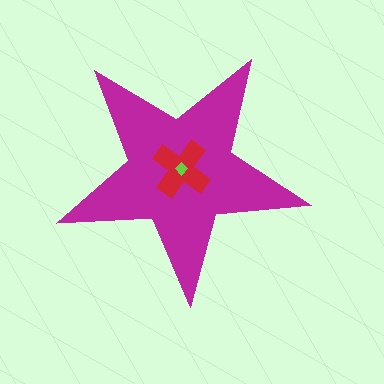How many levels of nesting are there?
3.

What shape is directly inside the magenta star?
The red cross.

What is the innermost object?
The lime diamond.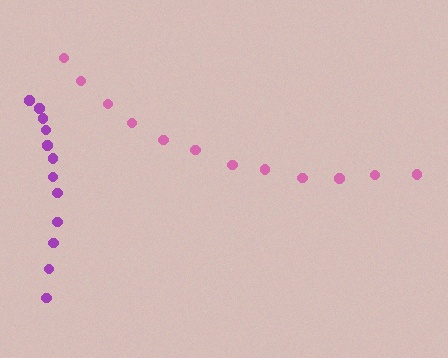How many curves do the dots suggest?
There are 2 distinct paths.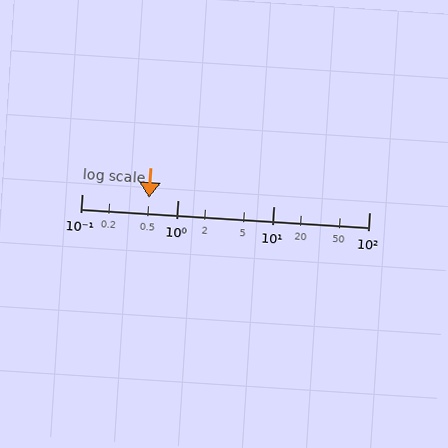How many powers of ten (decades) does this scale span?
The scale spans 3 decades, from 0.1 to 100.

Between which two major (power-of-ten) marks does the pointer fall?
The pointer is between 0.1 and 1.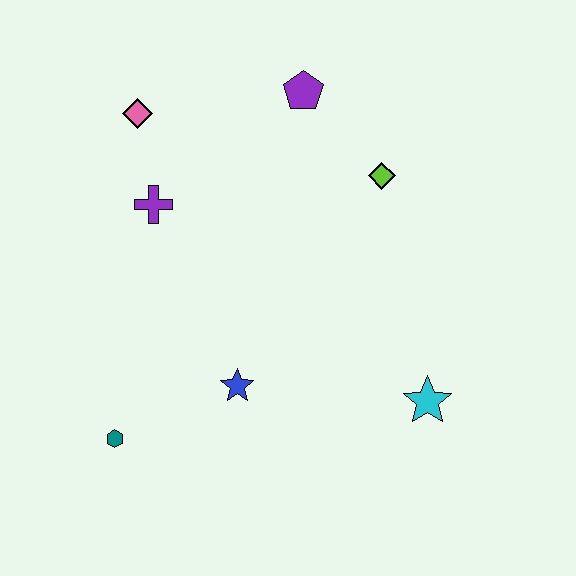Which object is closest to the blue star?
The teal hexagon is closest to the blue star.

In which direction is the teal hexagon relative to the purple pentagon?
The teal hexagon is below the purple pentagon.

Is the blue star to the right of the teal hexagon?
Yes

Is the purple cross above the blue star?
Yes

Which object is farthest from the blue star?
The purple pentagon is farthest from the blue star.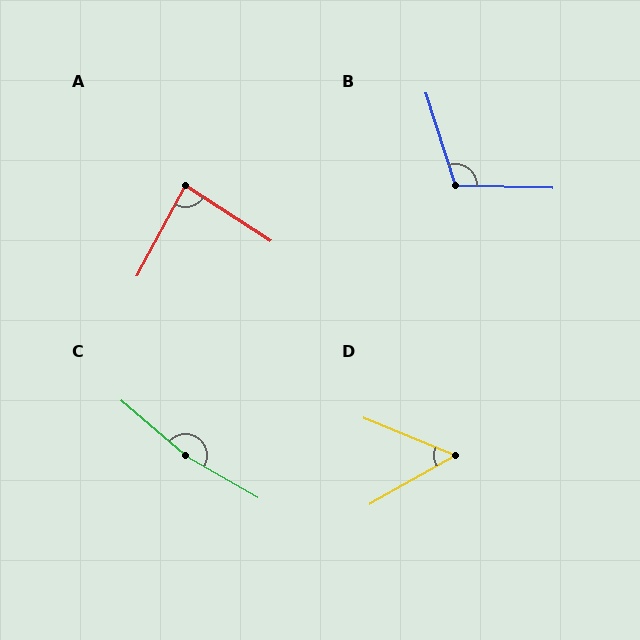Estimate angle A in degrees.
Approximately 85 degrees.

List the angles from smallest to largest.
D (51°), A (85°), B (109°), C (169°).